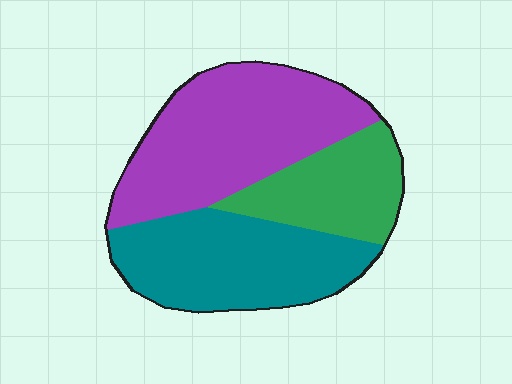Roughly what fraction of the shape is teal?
Teal covers about 35% of the shape.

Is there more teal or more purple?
Purple.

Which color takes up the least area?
Green, at roughly 20%.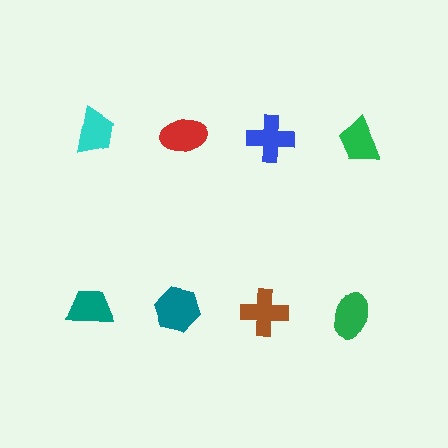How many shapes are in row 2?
4 shapes.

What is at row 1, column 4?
A green trapezoid.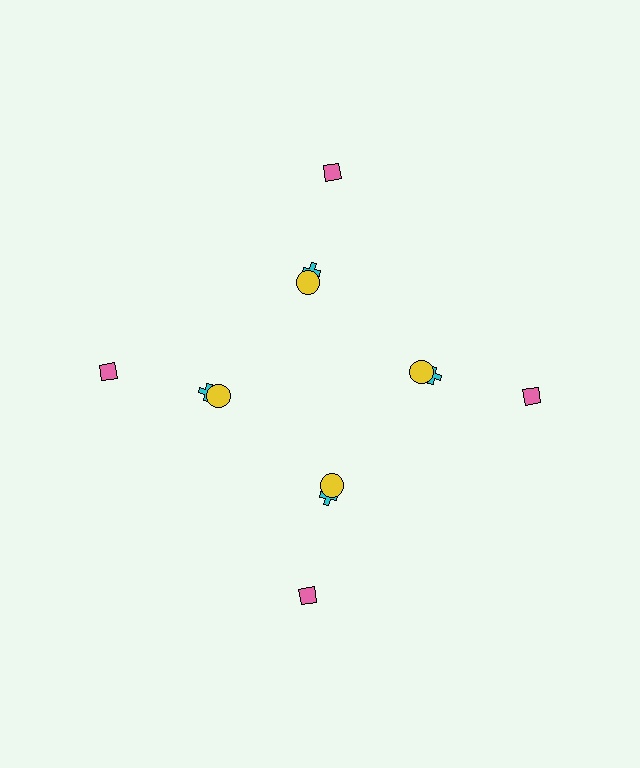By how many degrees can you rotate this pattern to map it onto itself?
The pattern maps onto itself every 90 degrees of rotation.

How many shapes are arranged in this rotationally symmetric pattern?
There are 12 shapes, arranged in 4 groups of 3.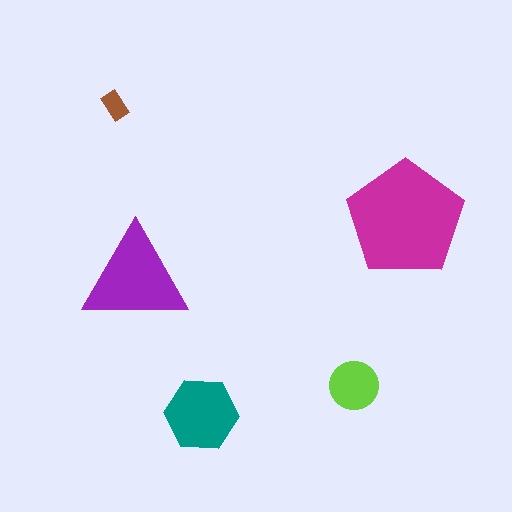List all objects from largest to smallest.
The magenta pentagon, the purple triangle, the teal hexagon, the lime circle, the brown rectangle.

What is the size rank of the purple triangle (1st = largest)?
2nd.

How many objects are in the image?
There are 5 objects in the image.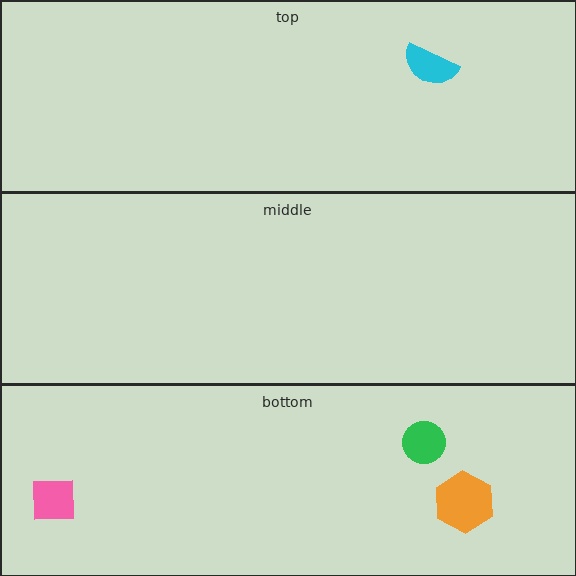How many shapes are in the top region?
1.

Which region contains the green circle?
The bottom region.